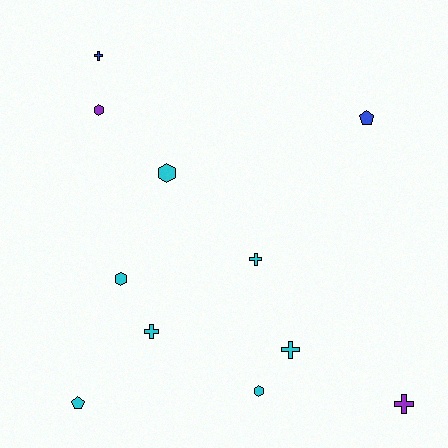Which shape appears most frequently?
Cross, with 5 objects.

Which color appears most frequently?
Cyan, with 7 objects.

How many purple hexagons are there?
There is 1 purple hexagon.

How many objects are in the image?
There are 11 objects.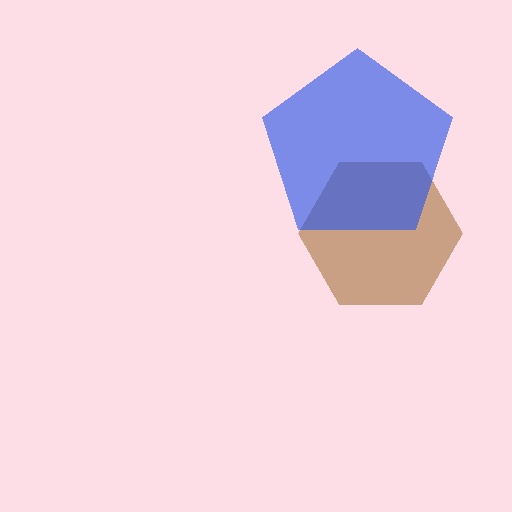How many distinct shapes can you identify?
There are 2 distinct shapes: a brown hexagon, a blue pentagon.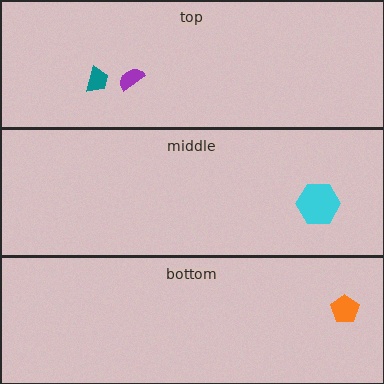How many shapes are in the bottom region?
1.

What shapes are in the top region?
The purple semicircle, the teal trapezoid.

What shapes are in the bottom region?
The orange pentagon.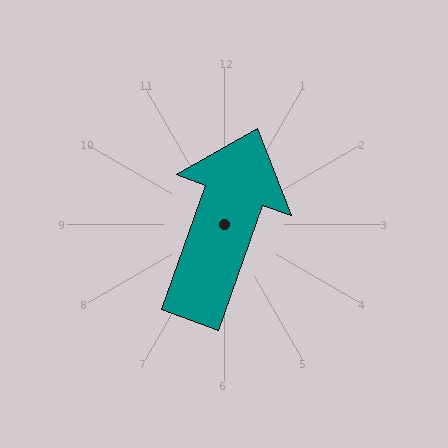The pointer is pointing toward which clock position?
Roughly 1 o'clock.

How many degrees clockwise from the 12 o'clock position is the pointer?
Approximately 19 degrees.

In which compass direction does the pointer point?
North.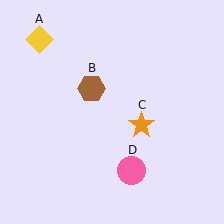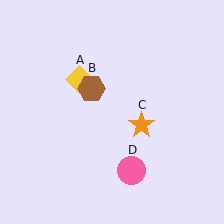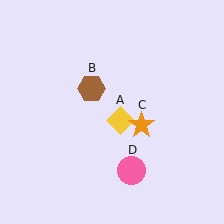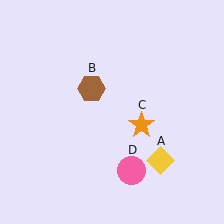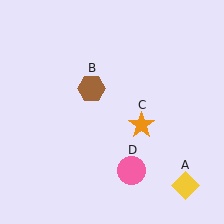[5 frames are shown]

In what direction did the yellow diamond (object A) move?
The yellow diamond (object A) moved down and to the right.